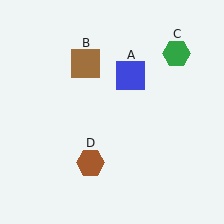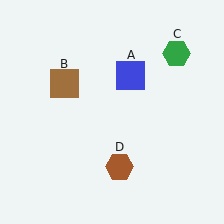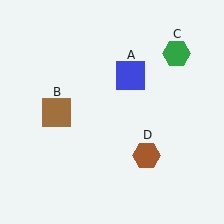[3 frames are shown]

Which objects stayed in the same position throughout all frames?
Blue square (object A) and green hexagon (object C) remained stationary.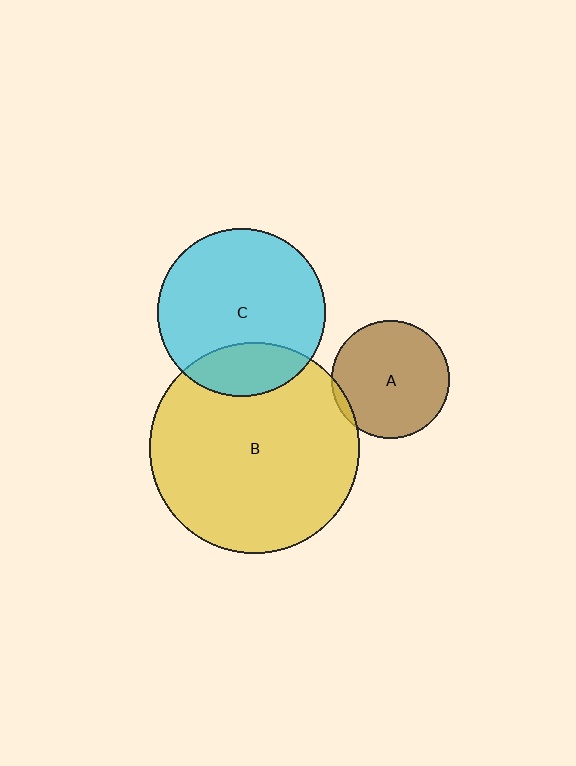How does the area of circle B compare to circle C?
Approximately 1.6 times.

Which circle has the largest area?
Circle B (yellow).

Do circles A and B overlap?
Yes.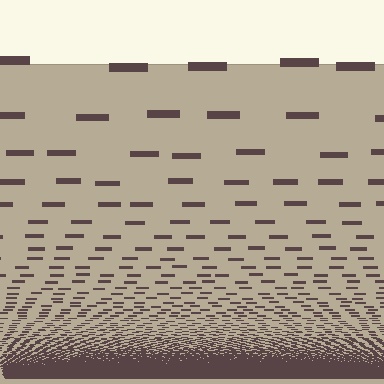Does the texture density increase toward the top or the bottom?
Density increases toward the bottom.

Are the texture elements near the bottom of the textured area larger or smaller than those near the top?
Smaller. The gradient is inverted — elements near the bottom are smaller and denser.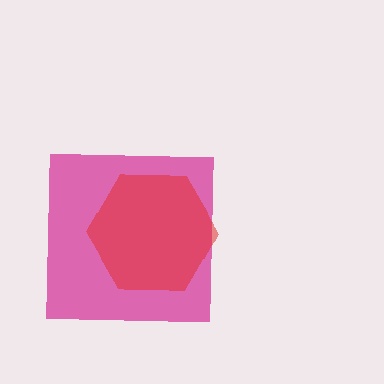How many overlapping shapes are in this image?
There are 2 overlapping shapes in the image.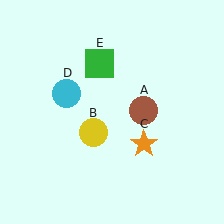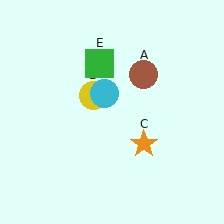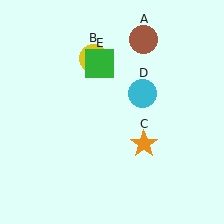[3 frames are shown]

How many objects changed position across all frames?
3 objects changed position: brown circle (object A), yellow circle (object B), cyan circle (object D).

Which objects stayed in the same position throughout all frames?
Orange star (object C) and green square (object E) remained stationary.